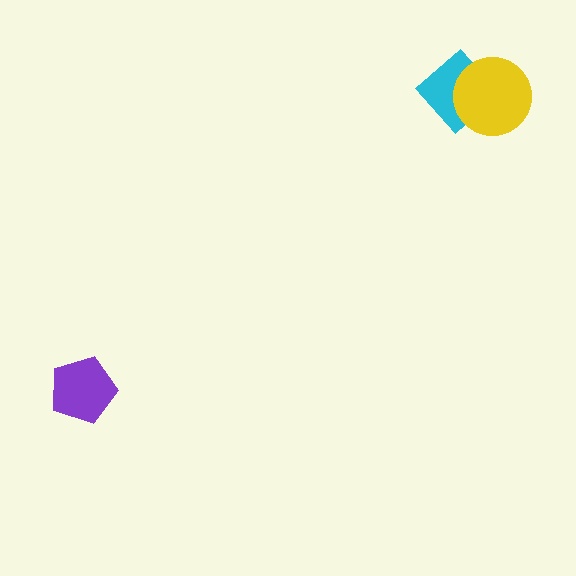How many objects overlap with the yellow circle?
1 object overlaps with the yellow circle.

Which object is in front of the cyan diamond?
The yellow circle is in front of the cyan diamond.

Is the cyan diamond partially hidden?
Yes, it is partially covered by another shape.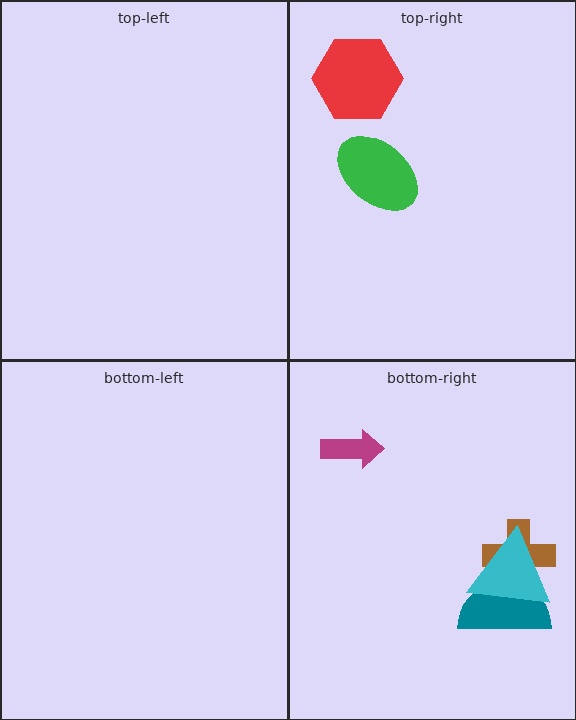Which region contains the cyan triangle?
The bottom-right region.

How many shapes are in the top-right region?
2.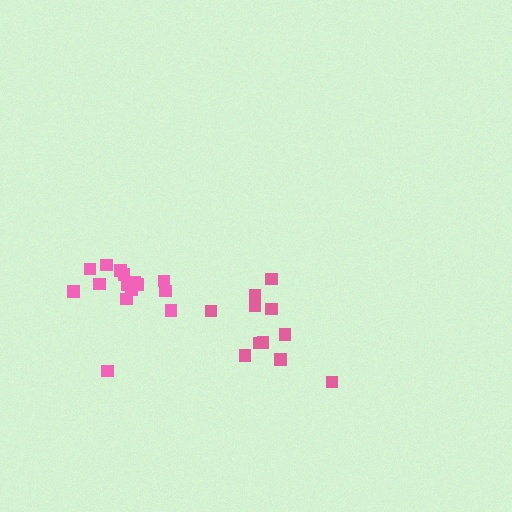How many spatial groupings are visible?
There are 2 spatial groupings.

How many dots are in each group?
Group 1: 15 dots, Group 2: 11 dots (26 total).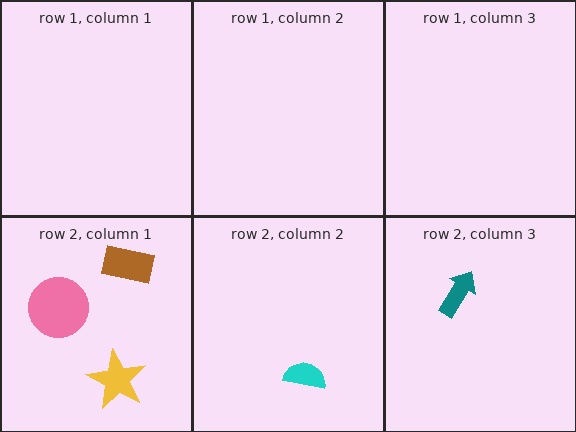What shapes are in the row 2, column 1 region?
The brown rectangle, the yellow star, the pink circle.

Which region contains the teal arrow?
The row 2, column 3 region.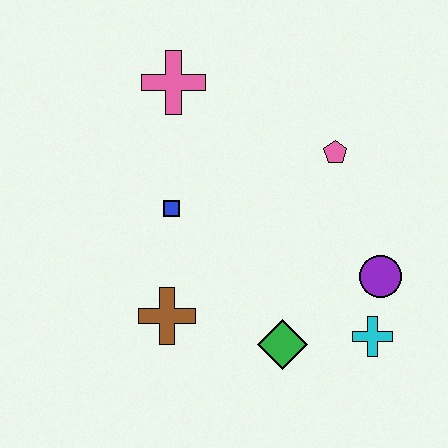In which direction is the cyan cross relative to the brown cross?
The cyan cross is to the right of the brown cross.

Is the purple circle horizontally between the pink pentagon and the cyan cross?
No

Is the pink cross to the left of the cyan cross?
Yes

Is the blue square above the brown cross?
Yes